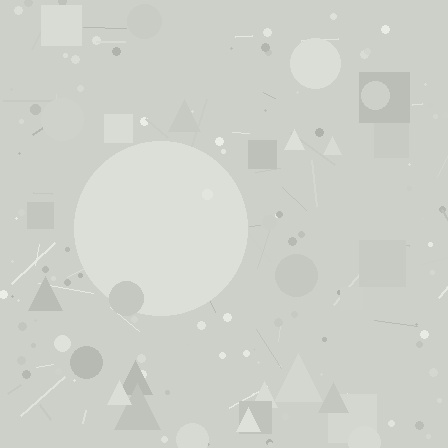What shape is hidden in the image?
A circle is hidden in the image.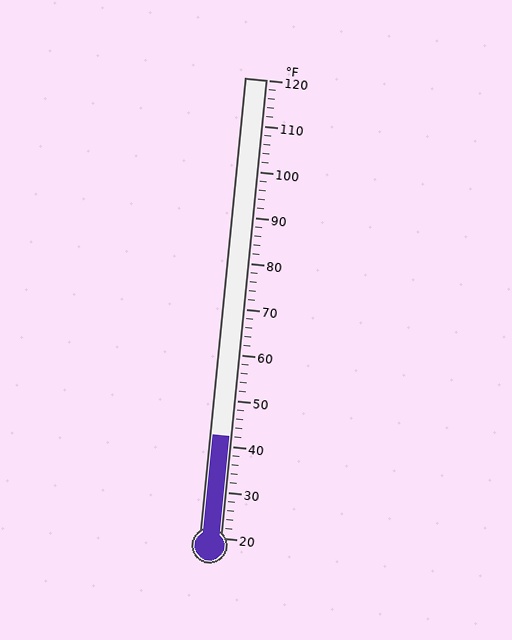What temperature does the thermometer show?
The thermometer shows approximately 42°F.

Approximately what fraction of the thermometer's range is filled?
The thermometer is filled to approximately 20% of its range.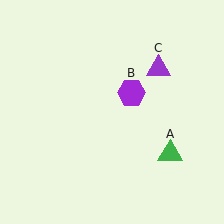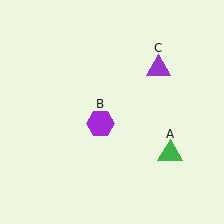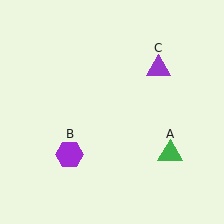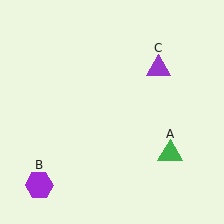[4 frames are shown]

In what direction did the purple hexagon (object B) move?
The purple hexagon (object B) moved down and to the left.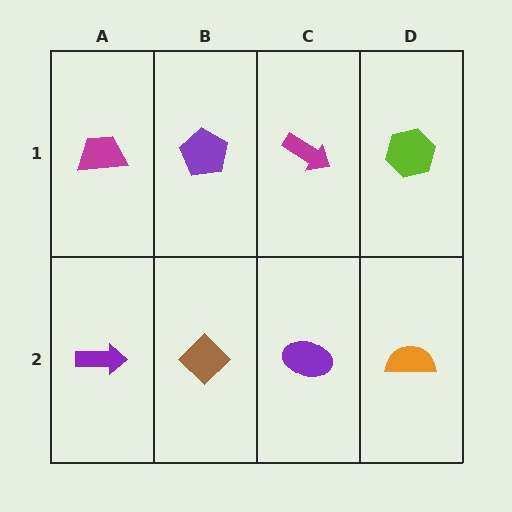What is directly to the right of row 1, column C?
A lime hexagon.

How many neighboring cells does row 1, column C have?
3.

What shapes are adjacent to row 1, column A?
A purple arrow (row 2, column A), a purple pentagon (row 1, column B).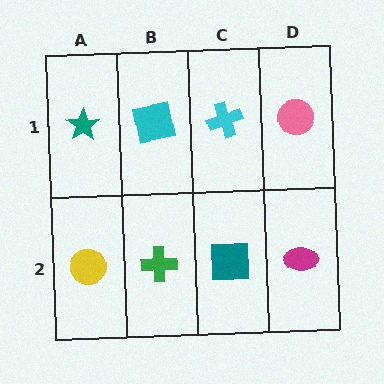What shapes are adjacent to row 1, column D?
A magenta ellipse (row 2, column D), a cyan cross (row 1, column C).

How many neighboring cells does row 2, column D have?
2.